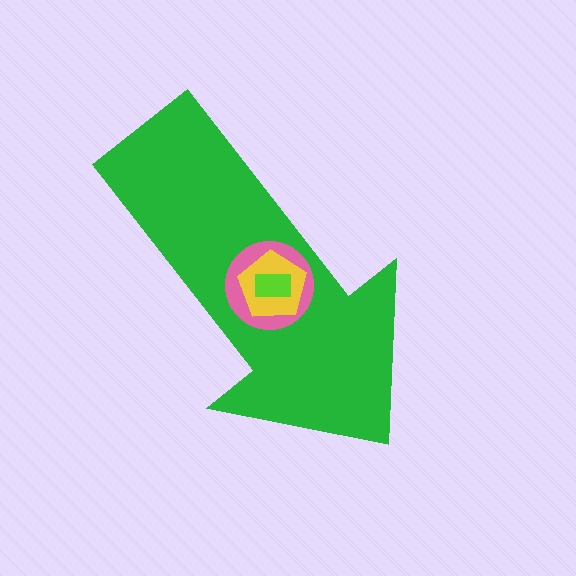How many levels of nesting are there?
4.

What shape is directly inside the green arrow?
The pink circle.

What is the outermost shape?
The green arrow.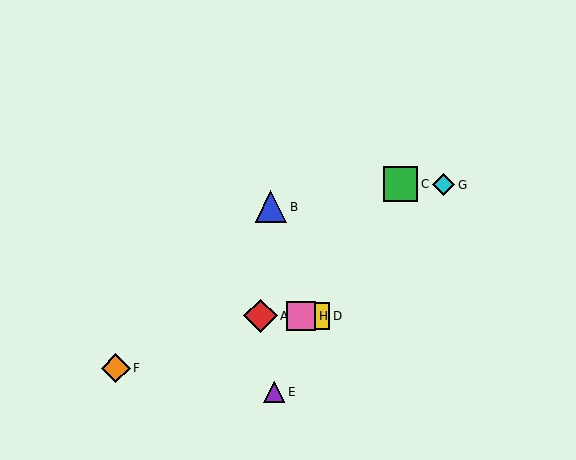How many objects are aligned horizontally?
3 objects (A, D, H) are aligned horizontally.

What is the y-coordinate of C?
Object C is at y≈184.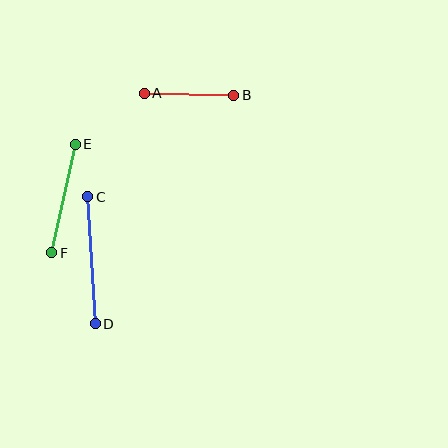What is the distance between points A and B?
The distance is approximately 90 pixels.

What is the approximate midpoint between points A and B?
The midpoint is at approximately (189, 94) pixels.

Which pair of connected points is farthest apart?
Points C and D are farthest apart.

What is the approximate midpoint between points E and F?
The midpoint is at approximately (64, 199) pixels.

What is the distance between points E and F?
The distance is approximately 111 pixels.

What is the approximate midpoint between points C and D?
The midpoint is at approximately (92, 260) pixels.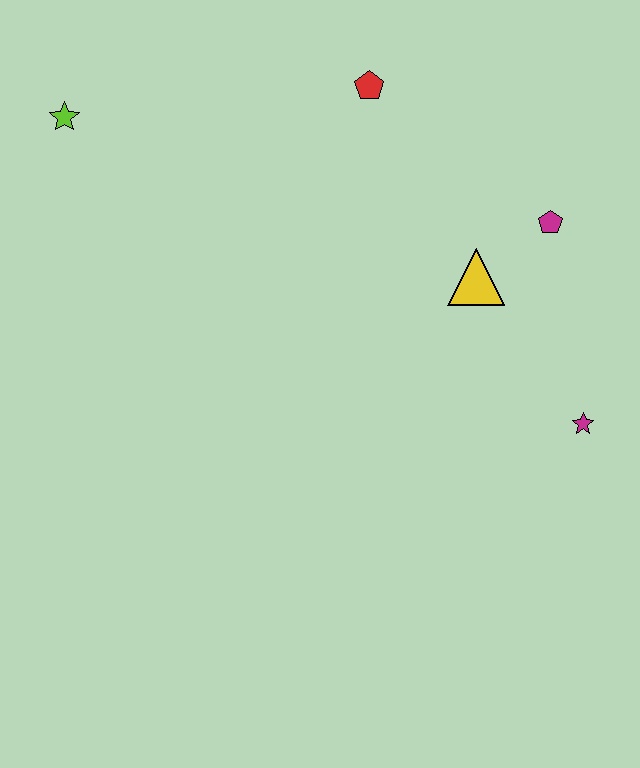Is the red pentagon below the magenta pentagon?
No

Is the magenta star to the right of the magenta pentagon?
Yes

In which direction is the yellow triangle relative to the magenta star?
The yellow triangle is above the magenta star.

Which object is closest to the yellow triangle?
The magenta pentagon is closest to the yellow triangle.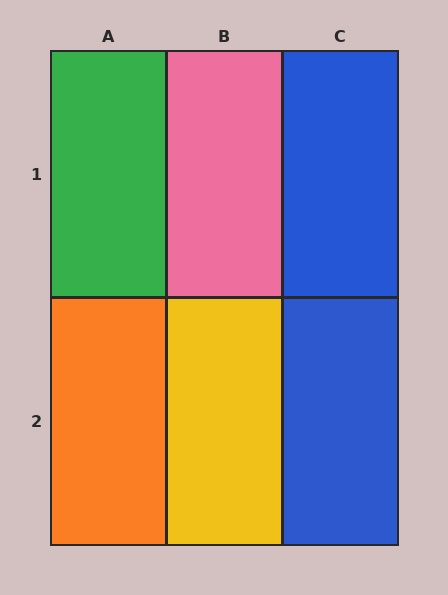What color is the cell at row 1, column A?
Green.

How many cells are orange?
1 cell is orange.